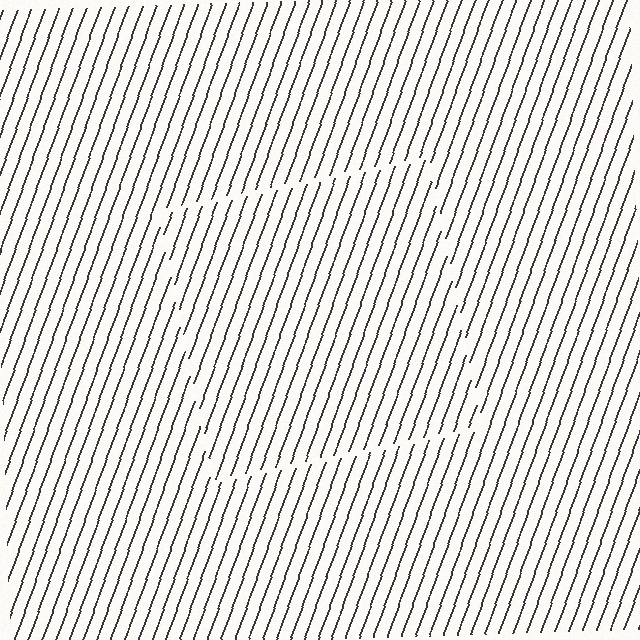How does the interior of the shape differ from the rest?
The interior of the shape contains the same grating, shifted by half a period — the contour is defined by the phase discontinuity where line-ends from the inner and outer gratings abut.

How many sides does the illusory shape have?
4 sides — the line-ends trace a square.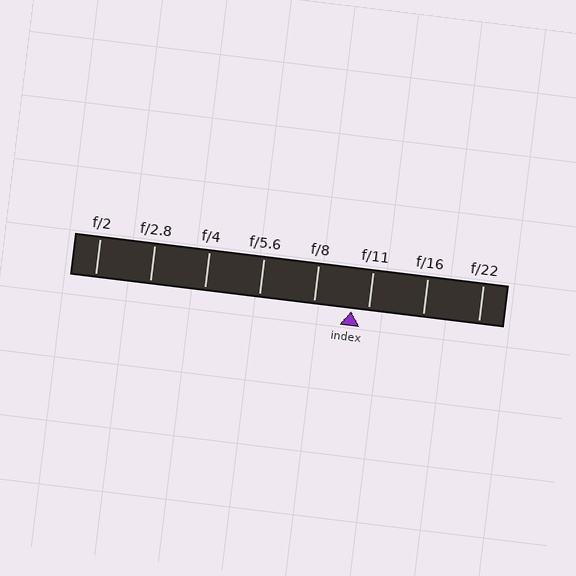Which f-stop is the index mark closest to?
The index mark is closest to f/11.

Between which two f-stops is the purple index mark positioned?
The index mark is between f/8 and f/11.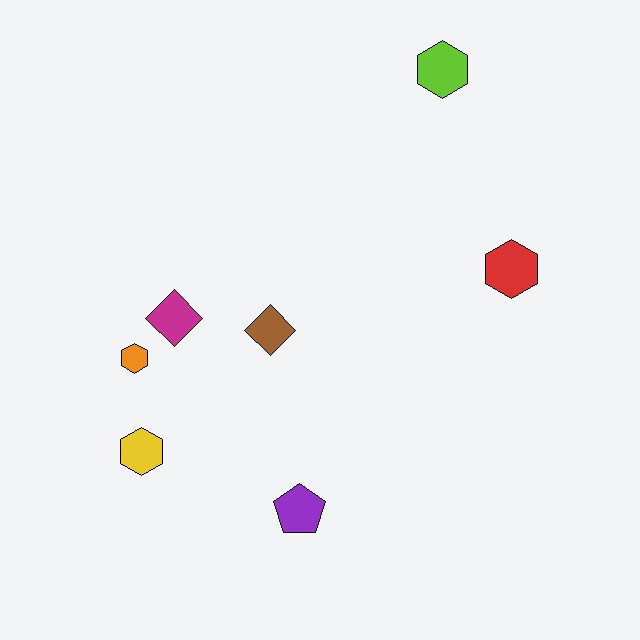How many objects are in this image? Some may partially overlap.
There are 7 objects.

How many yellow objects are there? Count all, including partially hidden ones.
There is 1 yellow object.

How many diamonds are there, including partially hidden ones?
There are 2 diamonds.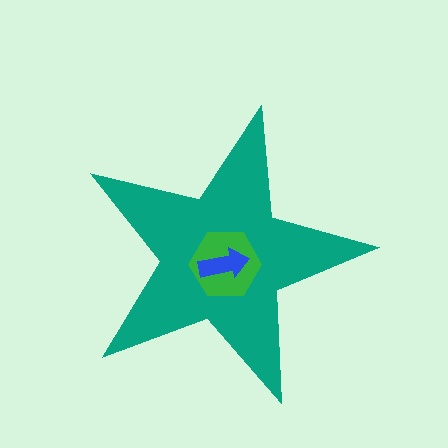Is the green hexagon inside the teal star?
Yes.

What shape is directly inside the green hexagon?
The blue arrow.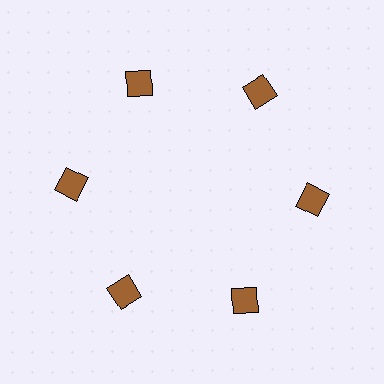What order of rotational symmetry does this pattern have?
This pattern has 6-fold rotational symmetry.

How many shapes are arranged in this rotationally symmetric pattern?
There are 6 shapes, arranged in 6 groups of 1.